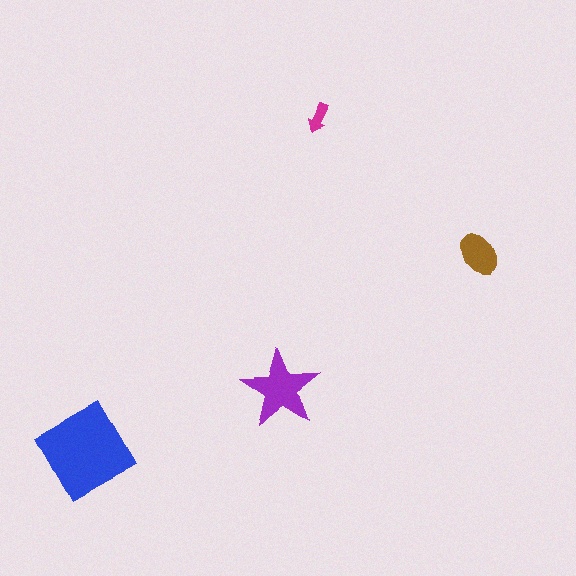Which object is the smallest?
The magenta arrow.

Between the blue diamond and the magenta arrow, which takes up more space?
The blue diamond.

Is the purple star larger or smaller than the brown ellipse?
Larger.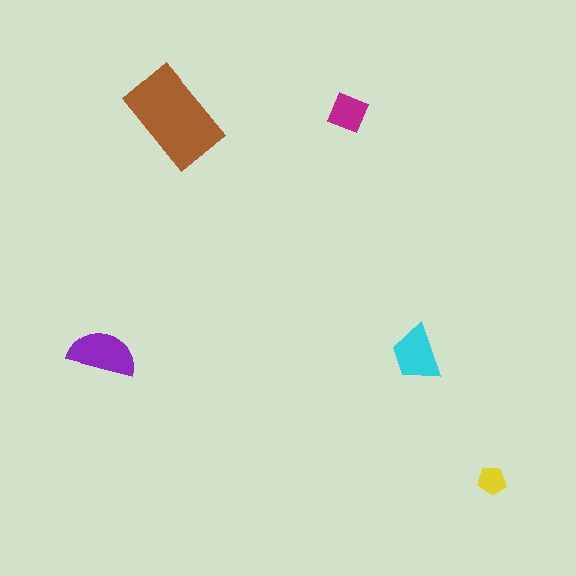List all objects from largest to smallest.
The brown rectangle, the purple semicircle, the cyan trapezoid, the magenta diamond, the yellow pentagon.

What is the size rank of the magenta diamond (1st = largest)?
4th.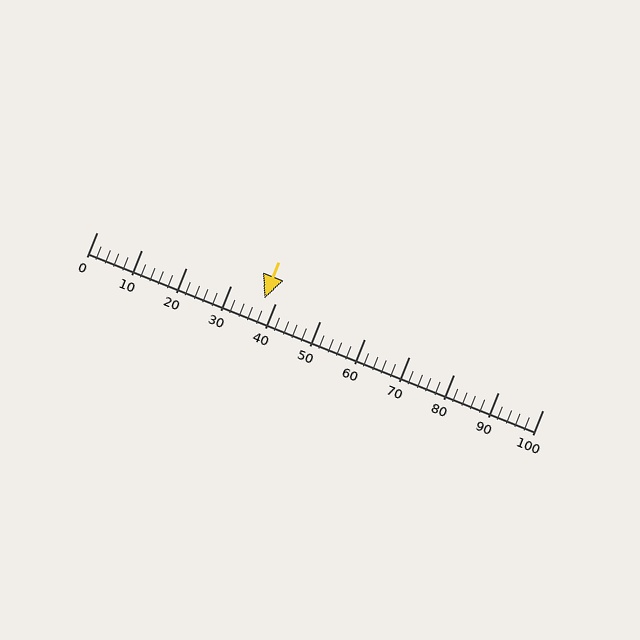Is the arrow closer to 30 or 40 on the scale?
The arrow is closer to 40.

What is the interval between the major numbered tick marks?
The major tick marks are spaced 10 units apart.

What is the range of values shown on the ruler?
The ruler shows values from 0 to 100.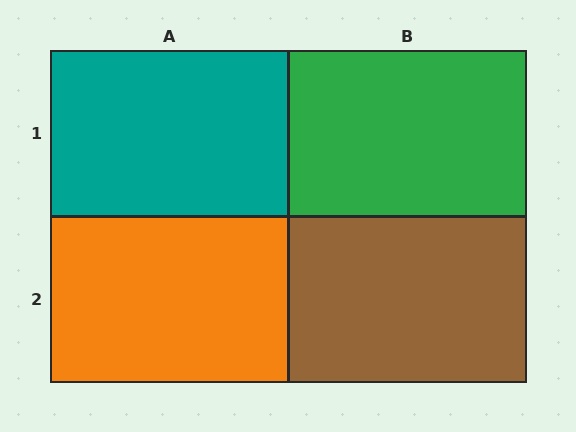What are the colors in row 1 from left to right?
Teal, green.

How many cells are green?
1 cell is green.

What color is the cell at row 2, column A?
Orange.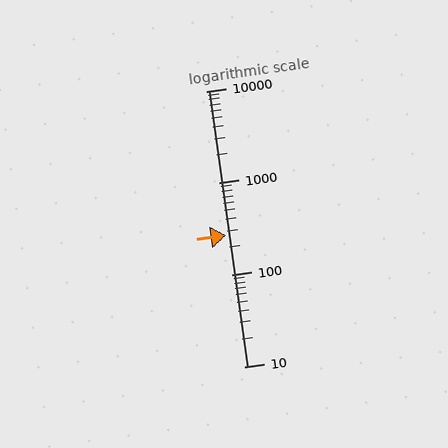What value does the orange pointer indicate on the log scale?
The pointer indicates approximately 270.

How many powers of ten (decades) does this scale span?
The scale spans 3 decades, from 10 to 10000.